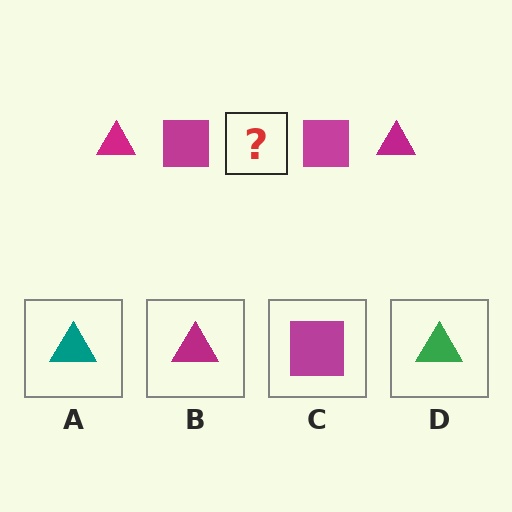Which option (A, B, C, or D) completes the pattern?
B.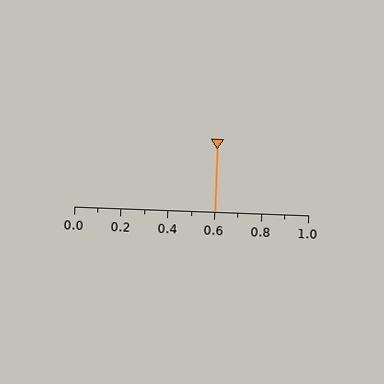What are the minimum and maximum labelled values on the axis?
The axis runs from 0.0 to 1.0.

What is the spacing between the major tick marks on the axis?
The major ticks are spaced 0.2 apart.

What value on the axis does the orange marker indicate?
The marker indicates approximately 0.6.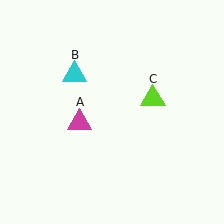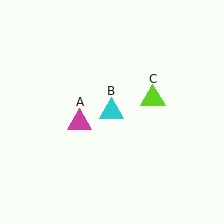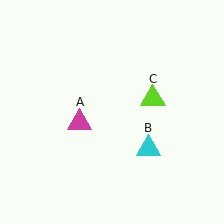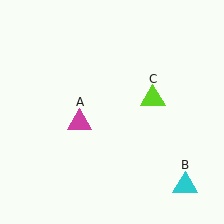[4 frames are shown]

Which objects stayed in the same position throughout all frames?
Magenta triangle (object A) and lime triangle (object C) remained stationary.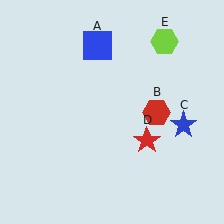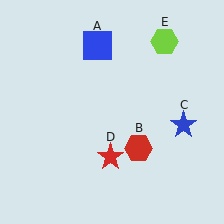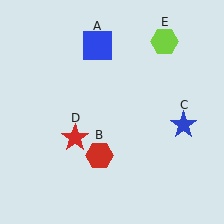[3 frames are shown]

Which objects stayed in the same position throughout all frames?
Blue square (object A) and blue star (object C) and lime hexagon (object E) remained stationary.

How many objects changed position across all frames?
2 objects changed position: red hexagon (object B), red star (object D).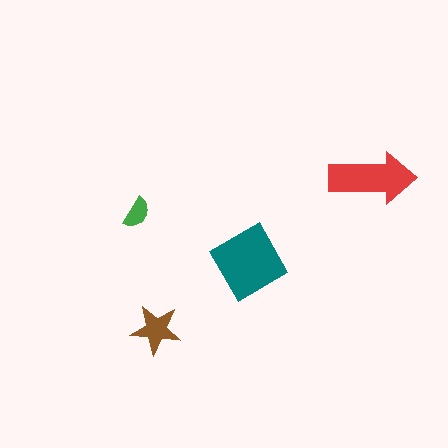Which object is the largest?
The teal square.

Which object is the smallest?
The green semicircle.